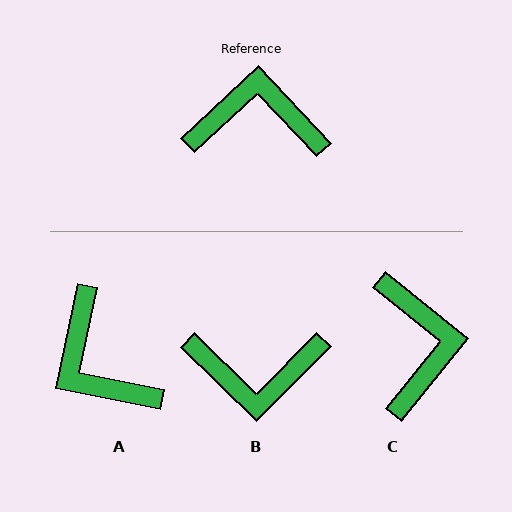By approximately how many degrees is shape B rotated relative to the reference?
Approximately 178 degrees clockwise.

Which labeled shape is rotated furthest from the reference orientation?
B, about 178 degrees away.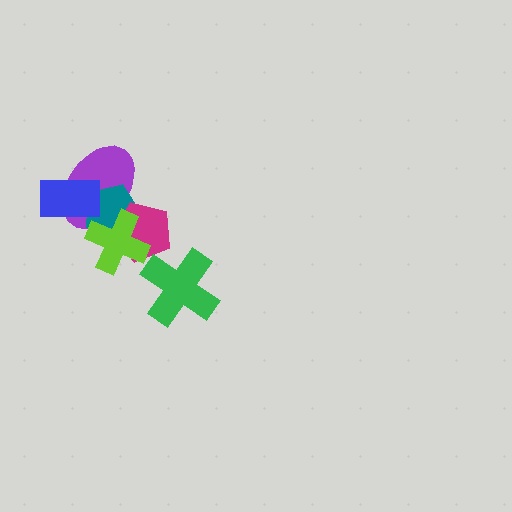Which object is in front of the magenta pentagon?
The lime cross is in front of the magenta pentagon.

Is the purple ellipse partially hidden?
Yes, it is partially covered by another shape.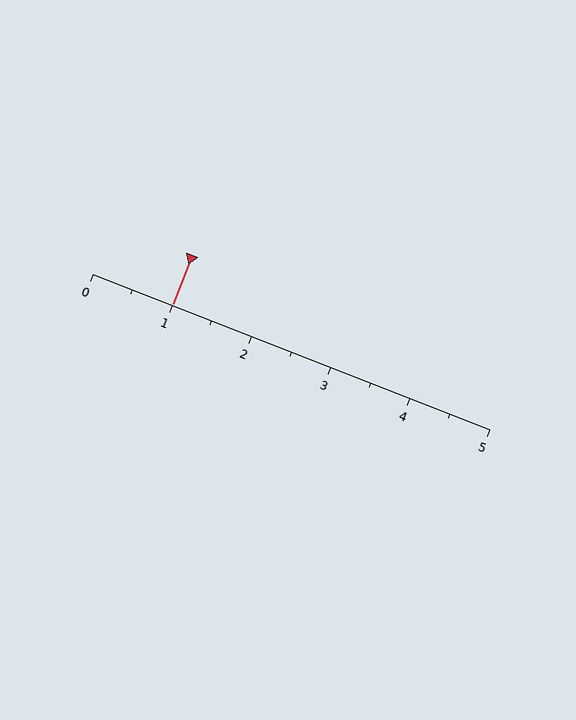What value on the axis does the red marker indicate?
The marker indicates approximately 1.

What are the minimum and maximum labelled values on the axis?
The axis runs from 0 to 5.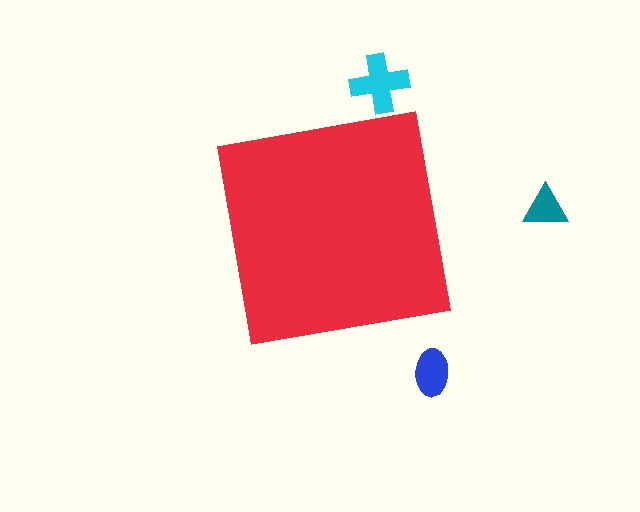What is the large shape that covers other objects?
A red square.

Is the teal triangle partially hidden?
No, the teal triangle is fully visible.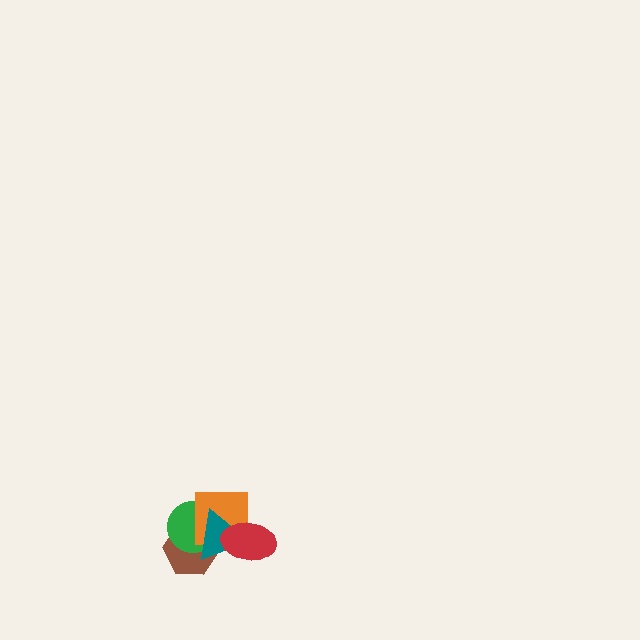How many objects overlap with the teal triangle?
4 objects overlap with the teal triangle.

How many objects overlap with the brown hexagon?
3 objects overlap with the brown hexagon.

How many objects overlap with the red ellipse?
2 objects overlap with the red ellipse.